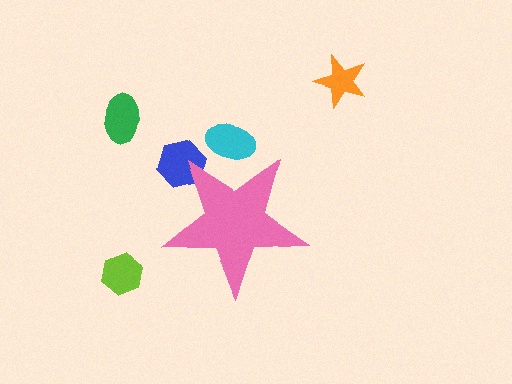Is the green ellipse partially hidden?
No, the green ellipse is fully visible.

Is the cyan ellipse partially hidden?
Yes, the cyan ellipse is partially hidden behind the pink star.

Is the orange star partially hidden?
No, the orange star is fully visible.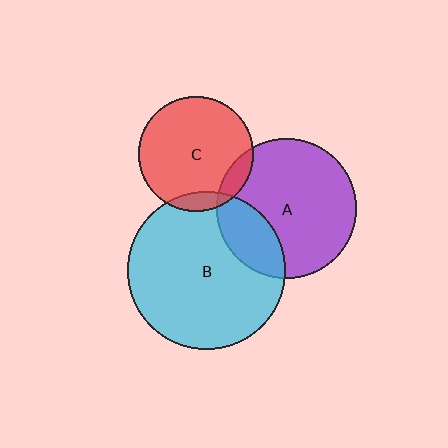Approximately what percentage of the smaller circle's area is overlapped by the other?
Approximately 10%.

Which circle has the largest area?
Circle B (cyan).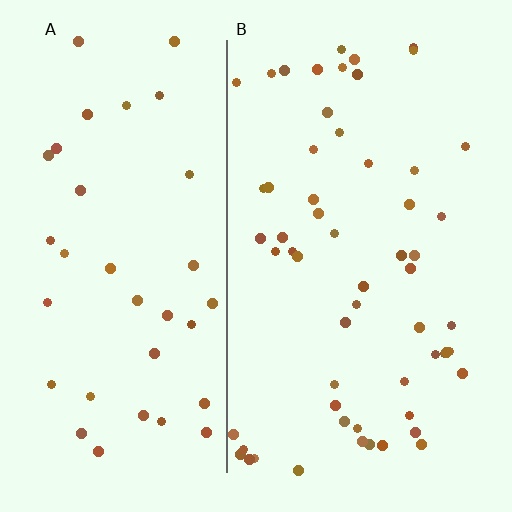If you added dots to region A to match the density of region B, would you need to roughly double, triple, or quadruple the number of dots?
Approximately double.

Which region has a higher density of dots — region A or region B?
B (the right).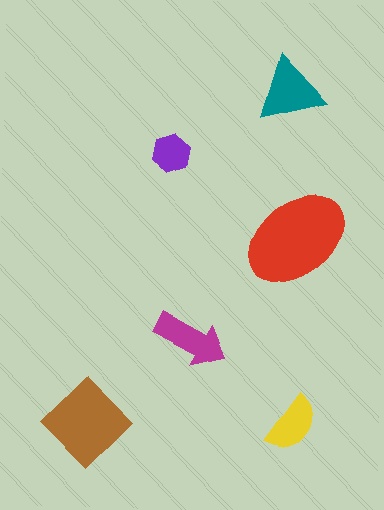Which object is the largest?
The red ellipse.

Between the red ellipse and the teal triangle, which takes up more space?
The red ellipse.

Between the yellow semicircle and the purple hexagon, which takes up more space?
The yellow semicircle.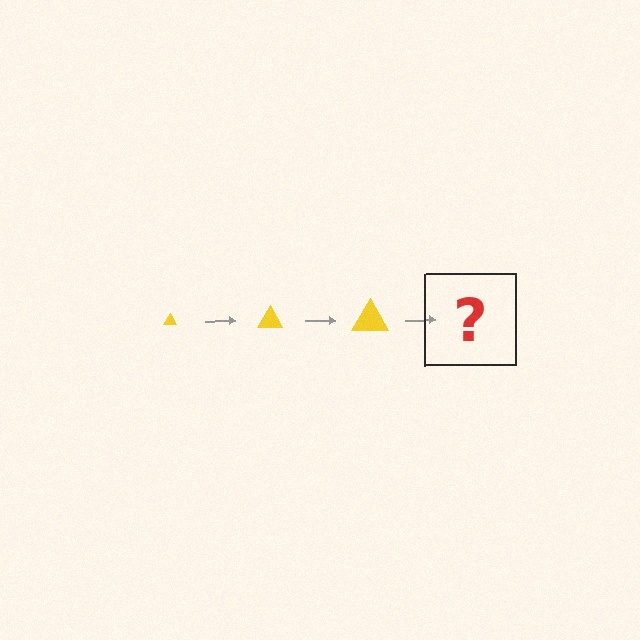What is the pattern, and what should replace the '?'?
The pattern is that the triangle gets progressively larger each step. The '?' should be a yellow triangle, larger than the previous one.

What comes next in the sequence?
The next element should be a yellow triangle, larger than the previous one.